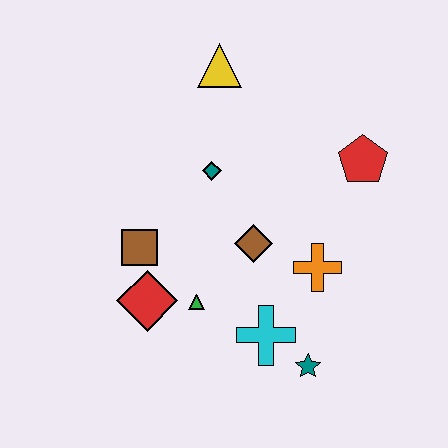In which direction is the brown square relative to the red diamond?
The brown square is above the red diamond.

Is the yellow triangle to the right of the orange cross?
No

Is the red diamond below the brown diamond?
Yes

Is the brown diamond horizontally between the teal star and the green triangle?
Yes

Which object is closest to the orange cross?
The brown diamond is closest to the orange cross.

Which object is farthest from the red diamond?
The red pentagon is farthest from the red diamond.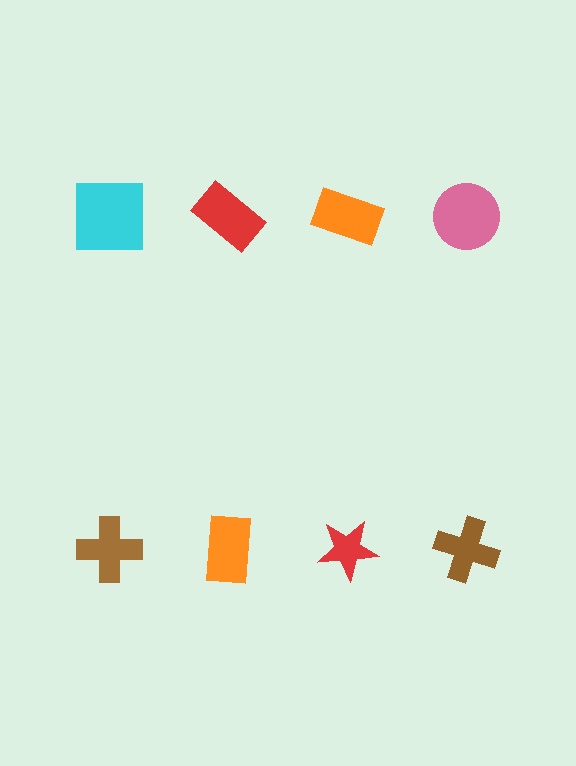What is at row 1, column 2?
A red rectangle.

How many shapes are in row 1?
4 shapes.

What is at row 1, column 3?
An orange rectangle.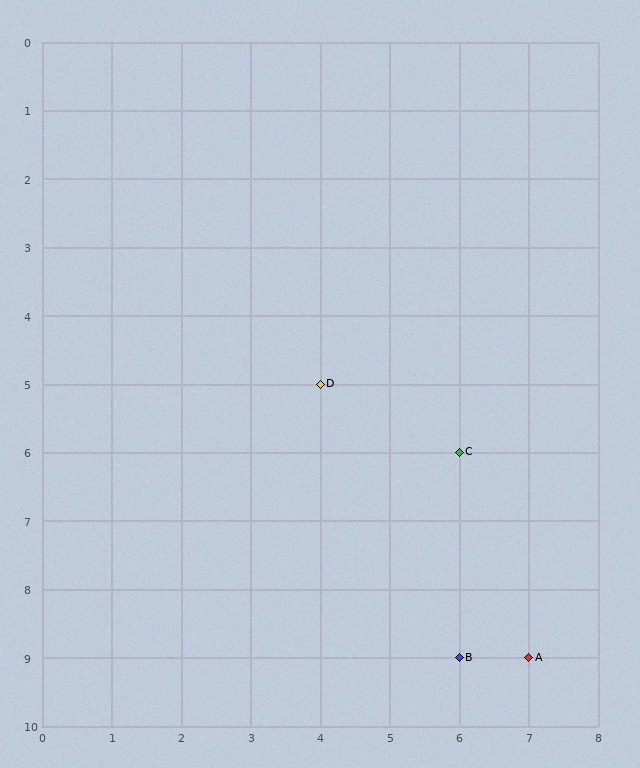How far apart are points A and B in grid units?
Points A and B are 1 column apart.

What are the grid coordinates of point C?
Point C is at grid coordinates (6, 6).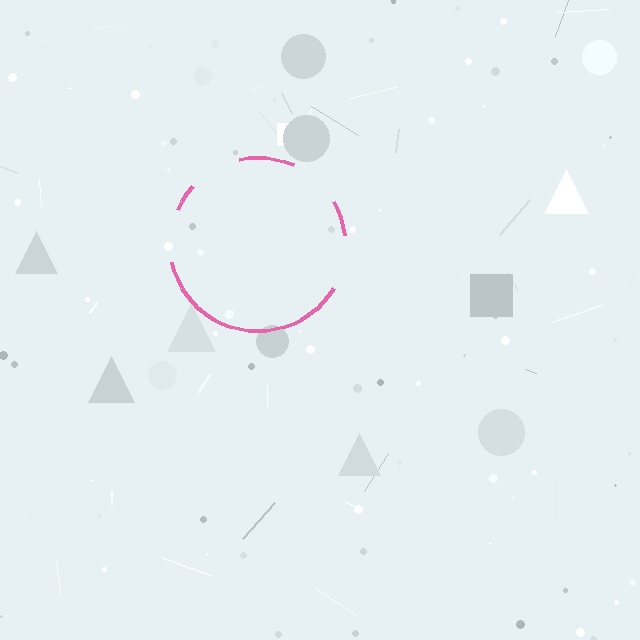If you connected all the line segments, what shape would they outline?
They would outline a circle.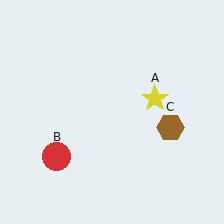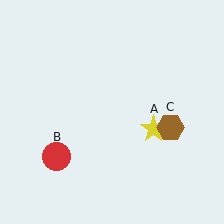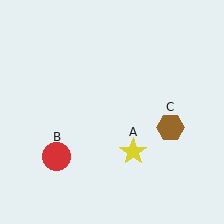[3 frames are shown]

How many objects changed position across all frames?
1 object changed position: yellow star (object A).